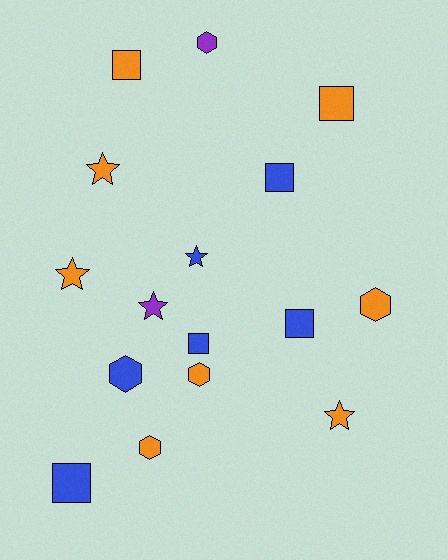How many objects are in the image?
There are 16 objects.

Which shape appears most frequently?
Square, with 6 objects.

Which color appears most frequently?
Orange, with 8 objects.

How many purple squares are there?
There are no purple squares.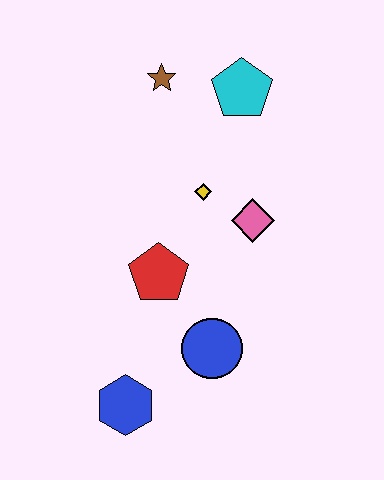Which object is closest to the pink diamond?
The yellow diamond is closest to the pink diamond.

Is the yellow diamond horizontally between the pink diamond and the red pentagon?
Yes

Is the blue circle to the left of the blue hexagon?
No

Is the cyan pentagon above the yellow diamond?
Yes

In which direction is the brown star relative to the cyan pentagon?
The brown star is to the left of the cyan pentagon.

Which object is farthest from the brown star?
The blue hexagon is farthest from the brown star.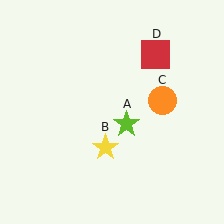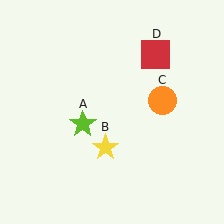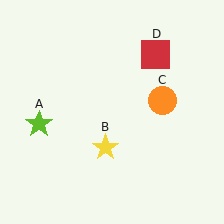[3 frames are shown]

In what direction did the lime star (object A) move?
The lime star (object A) moved left.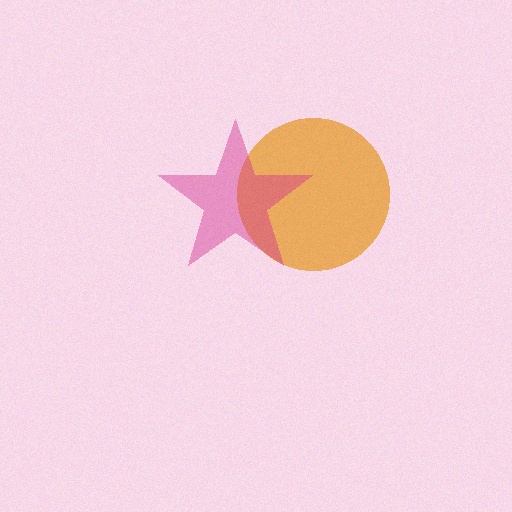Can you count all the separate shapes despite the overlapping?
Yes, there are 2 separate shapes.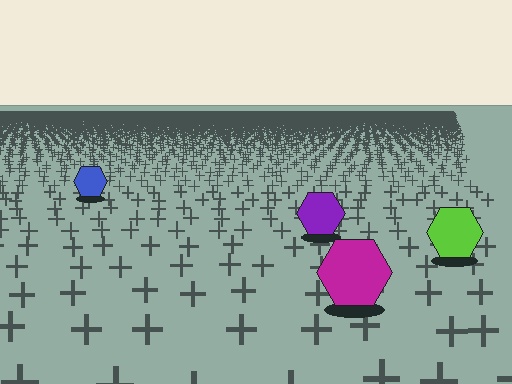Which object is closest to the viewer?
The magenta hexagon is closest. The texture marks near it are larger and more spread out.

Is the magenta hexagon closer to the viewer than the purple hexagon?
Yes. The magenta hexagon is closer — you can tell from the texture gradient: the ground texture is coarser near it.